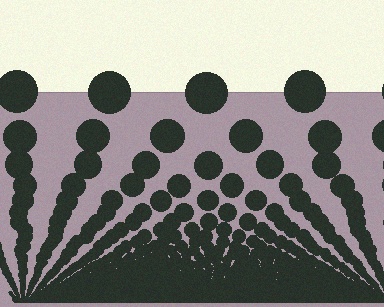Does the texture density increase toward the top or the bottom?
Density increases toward the bottom.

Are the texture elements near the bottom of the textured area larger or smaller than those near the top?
Smaller. The gradient is inverted — elements near the bottom are smaller and denser.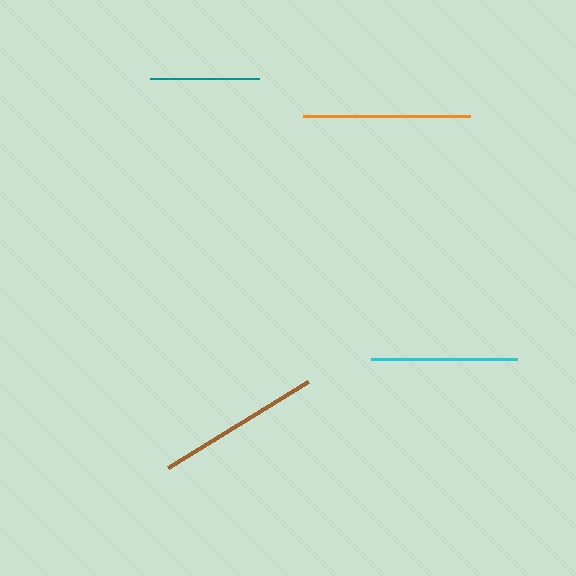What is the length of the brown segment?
The brown segment is approximately 164 pixels long.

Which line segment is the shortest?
The teal line is the shortest at approximately 109 pixels.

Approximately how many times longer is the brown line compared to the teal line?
The brown line is approximately 1.5 times the length of the teal line.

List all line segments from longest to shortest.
From longest to shortest: orange, brown, cyan, teal.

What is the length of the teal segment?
The teal segment is approximately 109 pixels long.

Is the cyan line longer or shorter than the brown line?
The brown line is longer than the cyan line.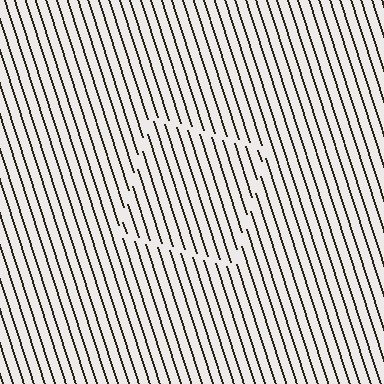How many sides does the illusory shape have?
4 sides — the line-ends trace a square.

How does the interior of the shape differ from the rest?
The interior of the shape contains the same grating, shifted by half a period — the contour is defined by the phase discontinuity where line-ends from the inner and outer gratings abut.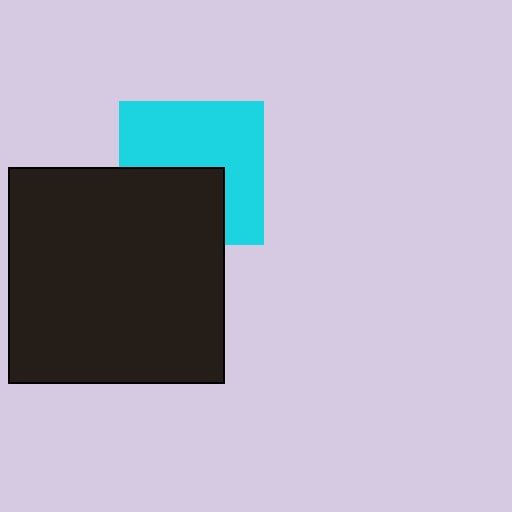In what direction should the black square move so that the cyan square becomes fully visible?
The black square should move down. That is the shortest direction to clear the overlap and leave the cyan square fully visible.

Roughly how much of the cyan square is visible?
About half of it is visible (roughly 60%).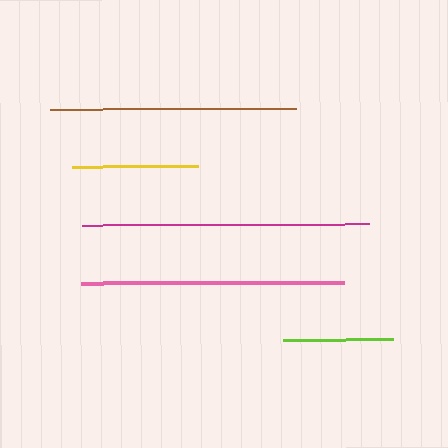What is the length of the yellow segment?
The yellow segment is approximately 126 pixels long.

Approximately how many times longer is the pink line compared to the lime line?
The pink line is approximately 2.4 times the length of the lime line.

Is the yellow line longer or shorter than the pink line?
The pink line is longer than the yellow line.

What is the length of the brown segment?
The brown segment is approximately 245 pixels long.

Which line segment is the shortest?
The lime line is the shortest at approximately 110 pixels.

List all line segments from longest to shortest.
From longest to shortest: magenta, pink, brown, yellow, lime.